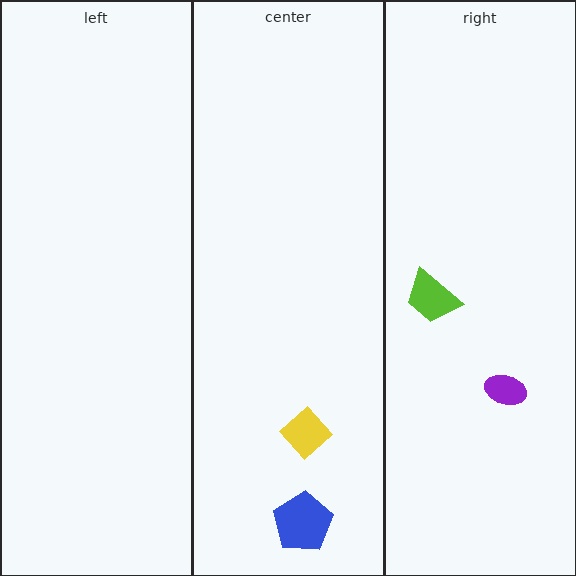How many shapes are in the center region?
2.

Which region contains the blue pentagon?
The center region.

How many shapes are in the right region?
2.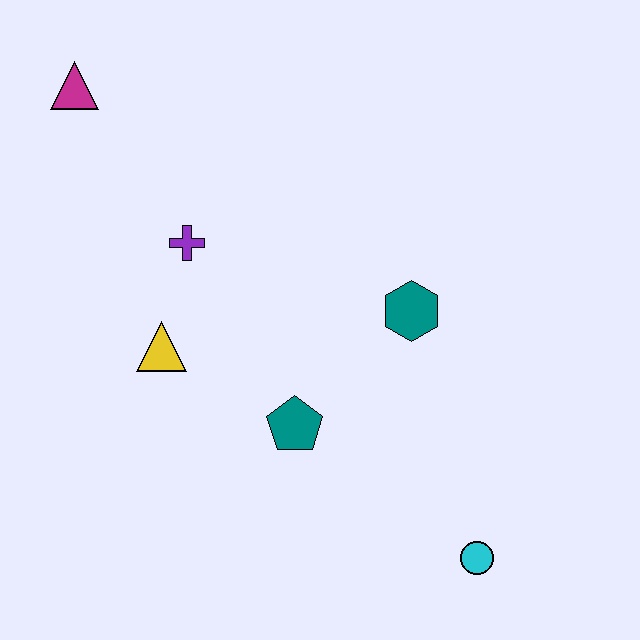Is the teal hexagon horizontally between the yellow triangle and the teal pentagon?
No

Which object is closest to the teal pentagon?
The yellow triangle is closest to the teal pentagon.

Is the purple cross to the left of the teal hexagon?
Yes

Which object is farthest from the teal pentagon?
The magenta triangle is farthest from the teal pentagon.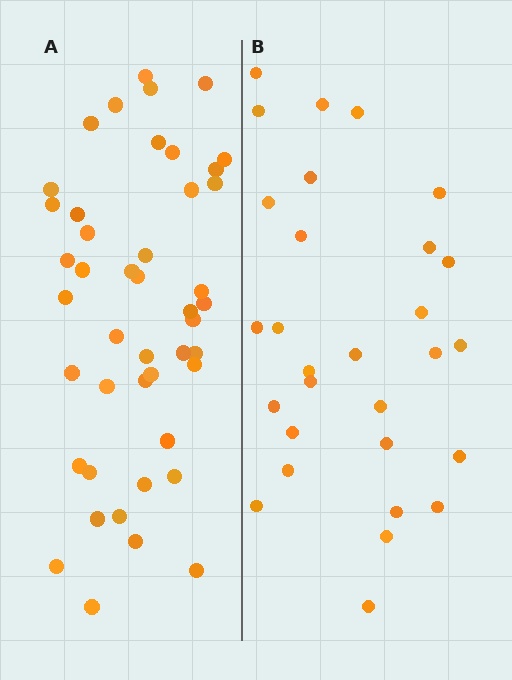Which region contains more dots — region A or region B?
Region A (the left region) has more dots.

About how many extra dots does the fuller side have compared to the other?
Region A has approximately 15 more dots than region B.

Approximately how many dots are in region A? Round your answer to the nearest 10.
About 40 dots. (The exact count is 45, which rounds to 40.)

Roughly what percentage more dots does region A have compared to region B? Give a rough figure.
About 55% more.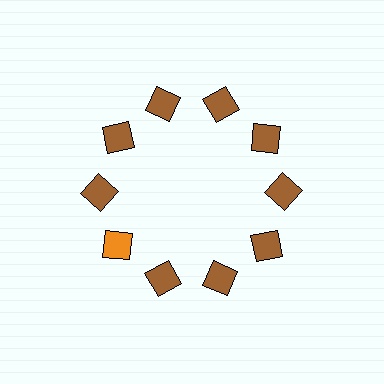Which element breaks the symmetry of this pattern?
The orange square at roughly the 8 o'clock position breaks the symmetry. All other shapes are brown squares.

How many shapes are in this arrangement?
There are 10 shapes arranged in a ring pattern.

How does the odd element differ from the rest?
It has a different color: orange instead of brown.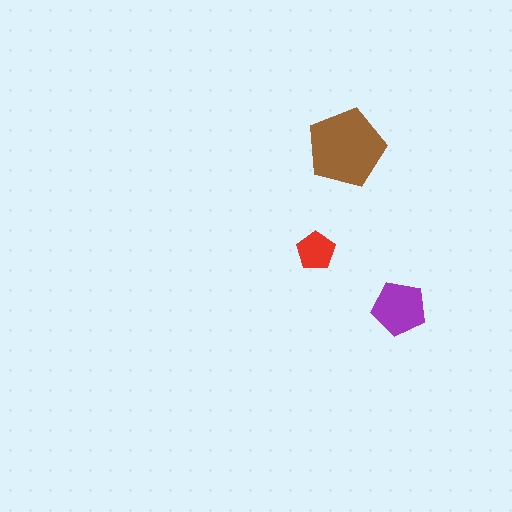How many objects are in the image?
There are 3 objects in the image.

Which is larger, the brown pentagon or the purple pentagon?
The brown one.